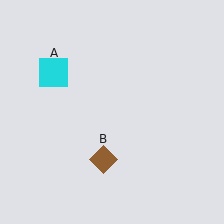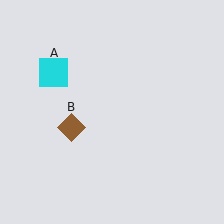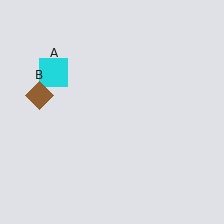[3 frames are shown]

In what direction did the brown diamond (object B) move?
The brown diamond (object B) moved up and to the left.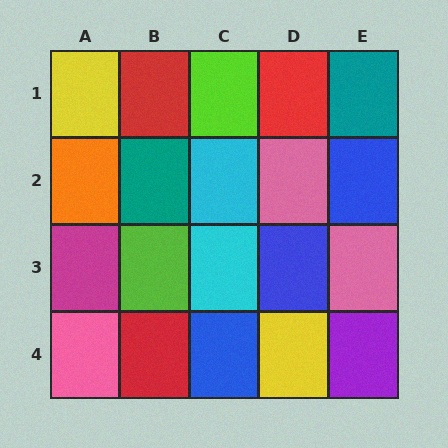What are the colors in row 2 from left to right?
Orange, teal, cyan, pink, blue.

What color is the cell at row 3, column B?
Lime.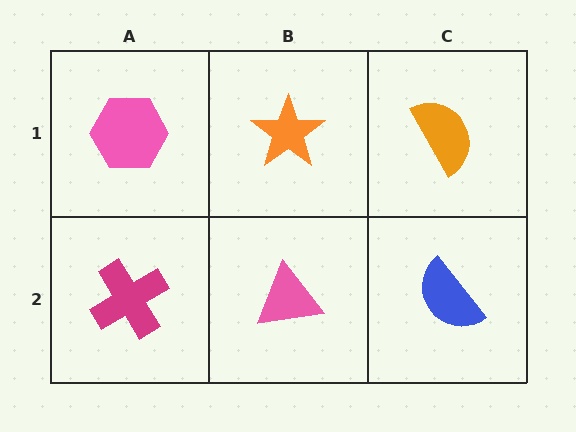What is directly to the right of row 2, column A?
A pink triangle.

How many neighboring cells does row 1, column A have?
2.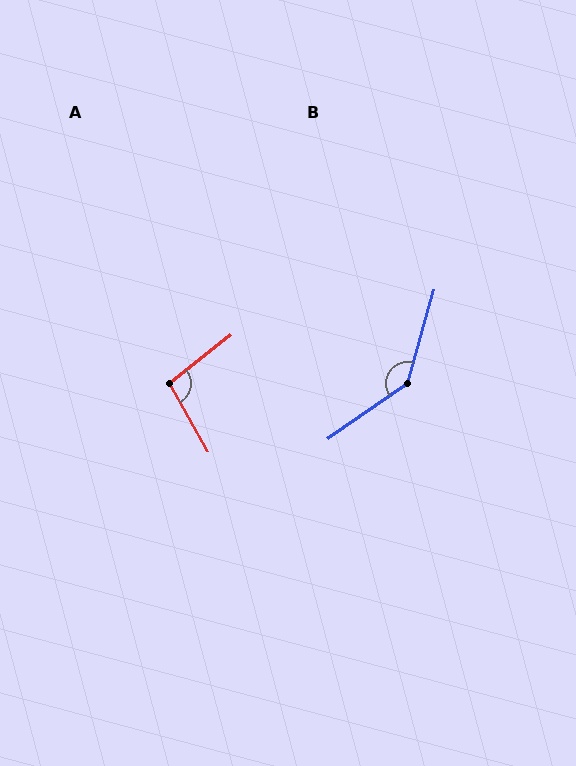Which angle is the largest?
B, at approximately 141 degrees.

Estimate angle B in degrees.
Approximately 141 degrees.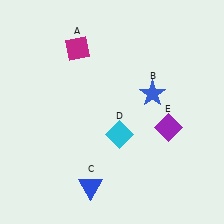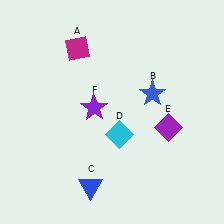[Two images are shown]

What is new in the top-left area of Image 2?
A purple star (F) was added in the top-left area of Image 2.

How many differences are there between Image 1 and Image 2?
There is 1 difference between the two images.